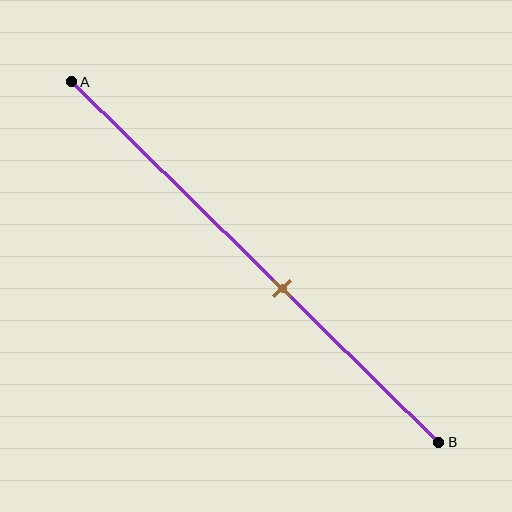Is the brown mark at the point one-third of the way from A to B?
No, the mark is at about 55% from A, not at the 33% one-third point.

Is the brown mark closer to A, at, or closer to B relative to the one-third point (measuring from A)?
The brown mark is closer to point B than the one-third point of segment AB.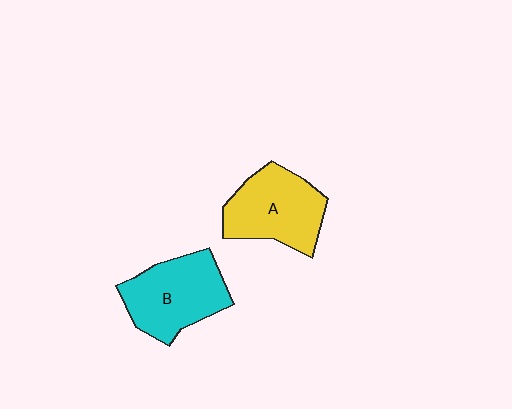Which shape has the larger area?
Shape B (cyan).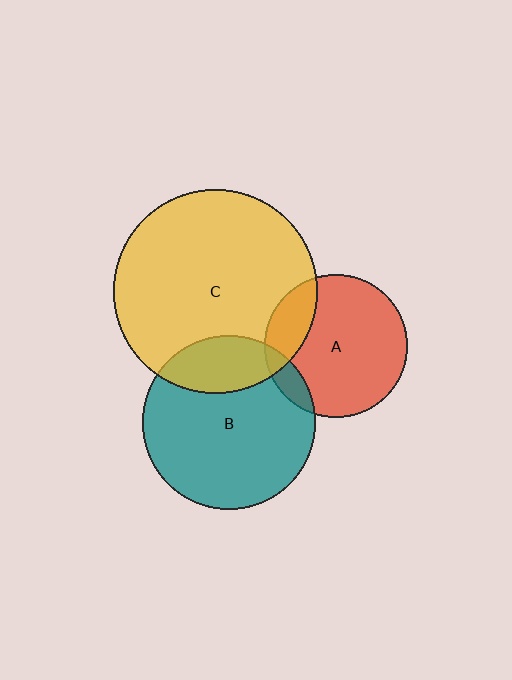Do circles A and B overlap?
Yes.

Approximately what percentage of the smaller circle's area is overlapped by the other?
Approximately 10%.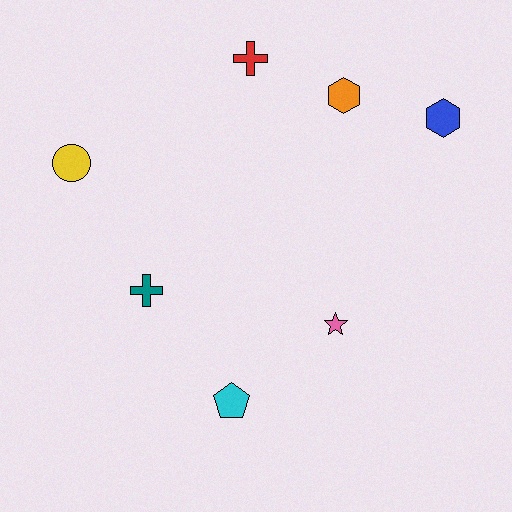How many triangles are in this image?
There are no triangles.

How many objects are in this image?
There are 7 objects.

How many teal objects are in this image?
There is 1 teal object.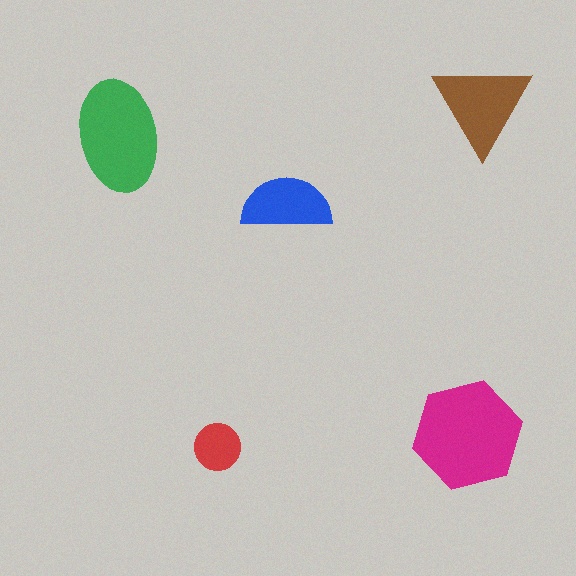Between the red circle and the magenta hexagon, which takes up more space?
The magenta hexagon.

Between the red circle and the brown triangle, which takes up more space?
The brown triangle.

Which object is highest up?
The brown triangle is topmost.